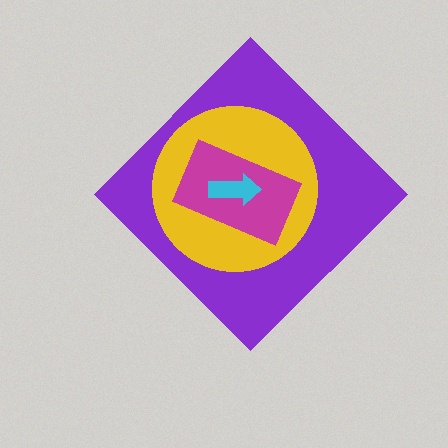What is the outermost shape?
The purple diamond.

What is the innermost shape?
The cyan arrow.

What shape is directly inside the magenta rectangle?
The cyan arrow.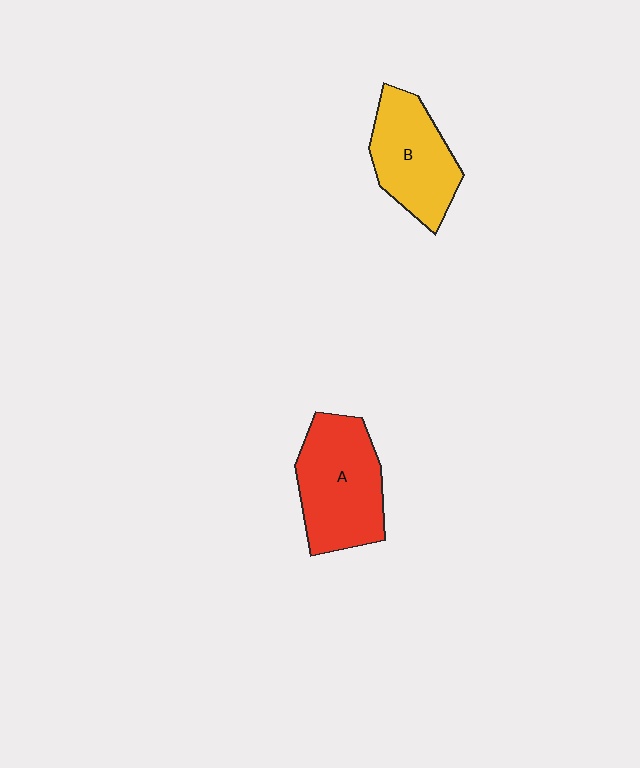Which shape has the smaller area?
Shape B (yellow).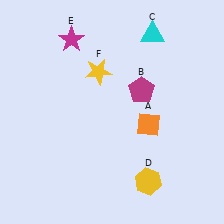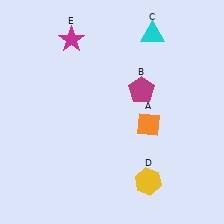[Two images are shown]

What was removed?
The yellow star (F) was removed in Image 2.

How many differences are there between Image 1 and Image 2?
There is 1 difference between the two images.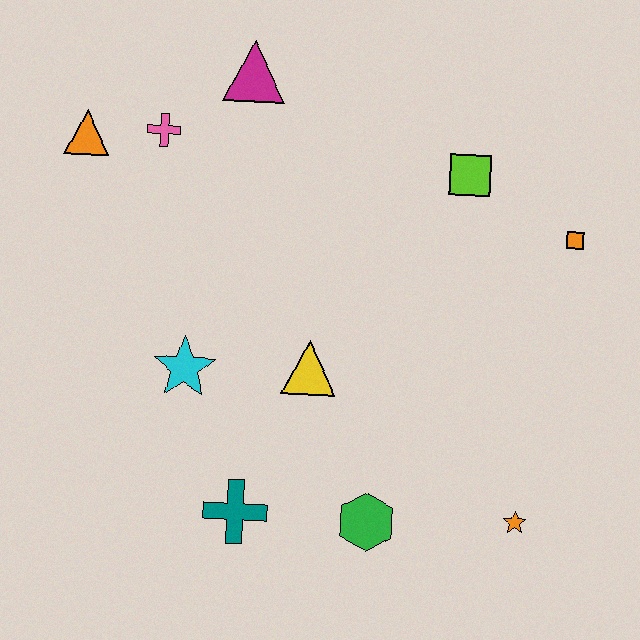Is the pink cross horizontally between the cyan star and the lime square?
No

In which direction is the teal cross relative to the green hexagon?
The teal cross is to the left of the green hexagon.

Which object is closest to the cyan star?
The yellow triangle is closest to the cyan star.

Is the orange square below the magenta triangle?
Yes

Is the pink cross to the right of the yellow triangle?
No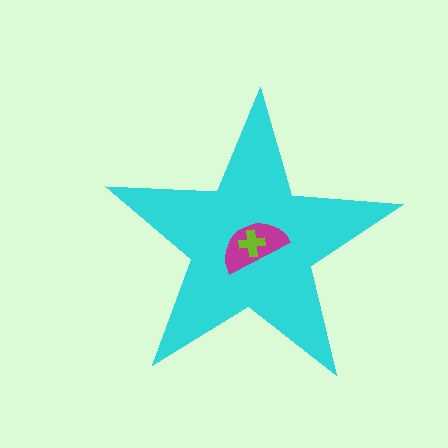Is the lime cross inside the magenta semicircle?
Yes.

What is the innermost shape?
The lime cross.